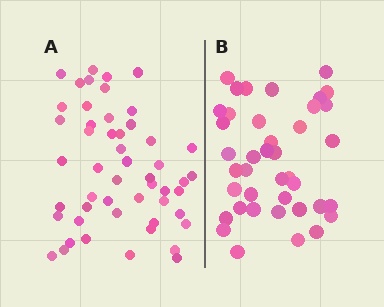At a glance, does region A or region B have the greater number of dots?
Region A (the left region) has more dots.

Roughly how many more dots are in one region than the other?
Region A has roughly 12 or so more dots than region B.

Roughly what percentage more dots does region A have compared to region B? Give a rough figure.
About 30% more.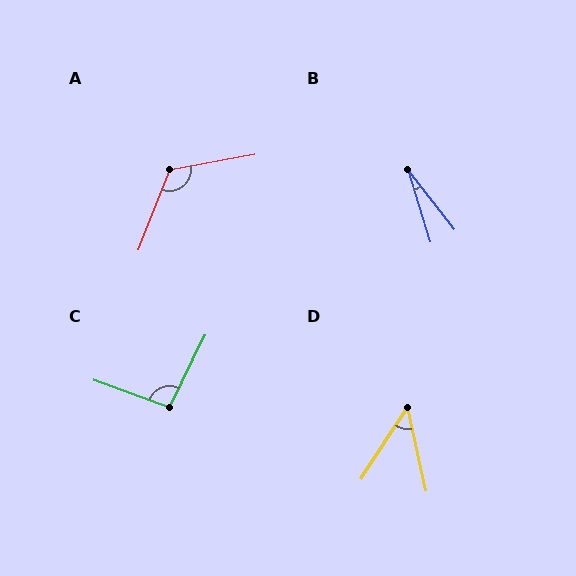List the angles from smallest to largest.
B (21°), D (45°), C (96°), A (122°).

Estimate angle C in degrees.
Approximately 96 degrees.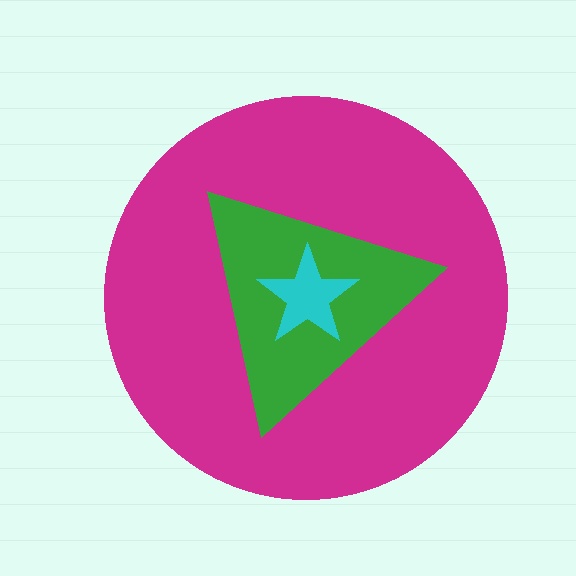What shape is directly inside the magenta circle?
The green triangle.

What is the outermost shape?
The magenta circle.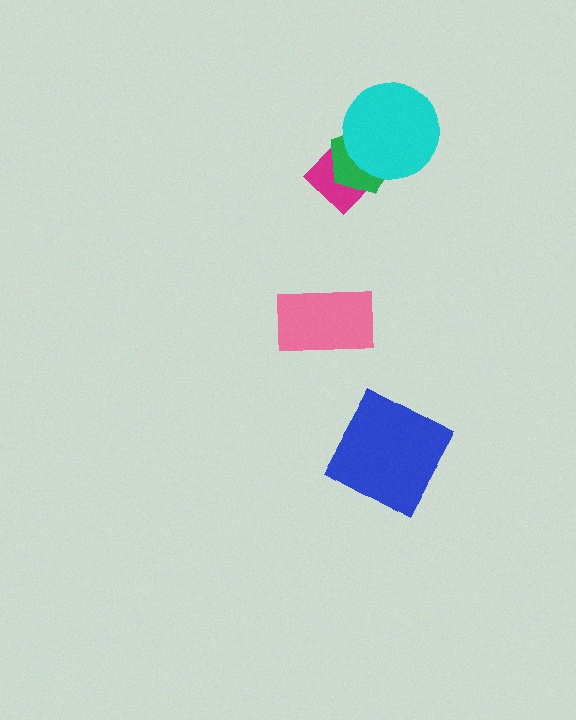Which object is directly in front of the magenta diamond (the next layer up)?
The green pentagon is directly in front of the magenta diamond.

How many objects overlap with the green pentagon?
2 objects overlap with the green pentagon.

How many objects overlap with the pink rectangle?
0 objects overlap with the pink rectangle.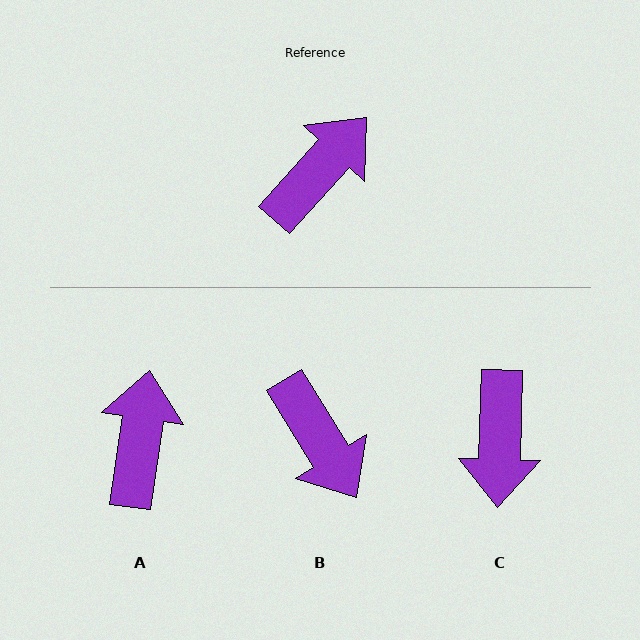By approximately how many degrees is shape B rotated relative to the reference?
Approximately 107 degrees clockwise.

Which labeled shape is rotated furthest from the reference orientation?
C, about 140 degrees away.